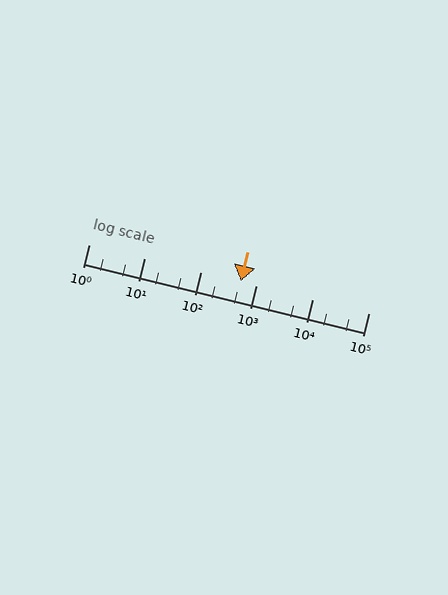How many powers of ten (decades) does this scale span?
The scale spans 5 decades, from 1 to 100000.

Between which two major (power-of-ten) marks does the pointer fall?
The pointer is between 100 and 1000.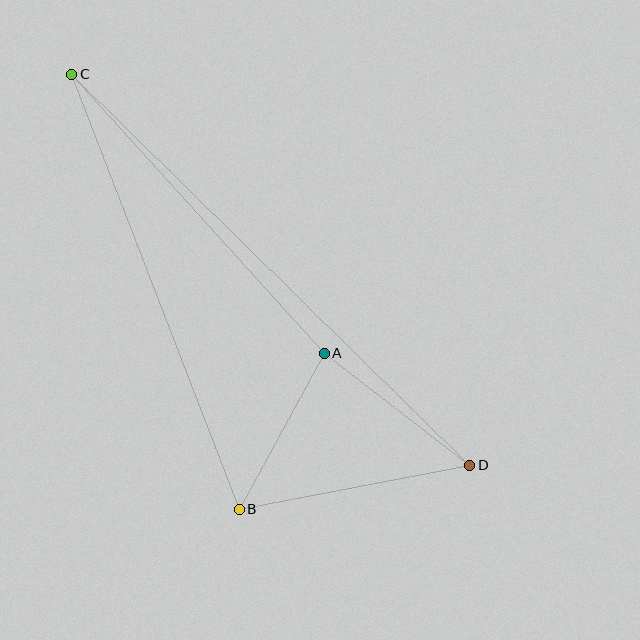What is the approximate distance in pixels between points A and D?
The distance between A and D is approximately 184 pixels.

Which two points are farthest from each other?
Points C and D are farthest from each other.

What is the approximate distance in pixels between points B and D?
The distance between B and D is approximately 234 pixels.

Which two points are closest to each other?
Points A and B are closest to each other.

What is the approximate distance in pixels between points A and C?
The distance between A and C is approximately 376 pixels.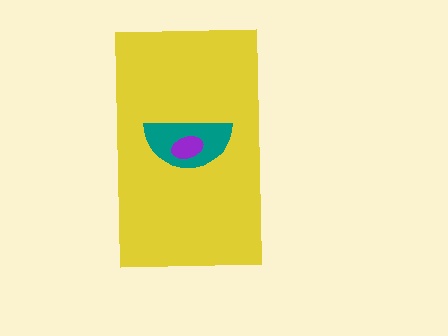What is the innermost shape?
The purple ellipse.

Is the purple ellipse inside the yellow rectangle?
Yes.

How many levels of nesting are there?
3.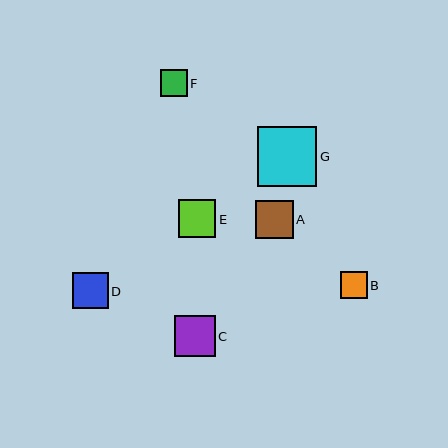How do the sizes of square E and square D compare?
Square E and square D are approximately the same size.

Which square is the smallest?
Square F is the smallest with a size of approximately 27 pixels.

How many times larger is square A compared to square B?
Square A is approximately 1.4 times the size of square B.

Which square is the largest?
Square G is the largest with a size of approximately 59 pixels.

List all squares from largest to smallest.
From largest to smallest: G, C, A, E, D, B, F.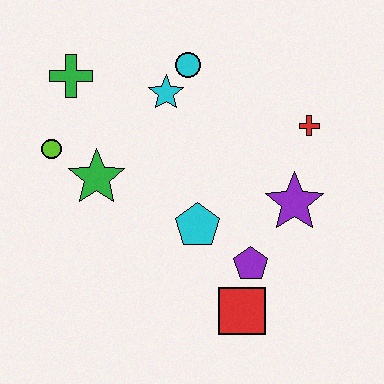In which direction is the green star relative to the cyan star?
The green star is below the cyan star.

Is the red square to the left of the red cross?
Yes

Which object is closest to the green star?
The lime circle is closest to the green star.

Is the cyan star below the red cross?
No